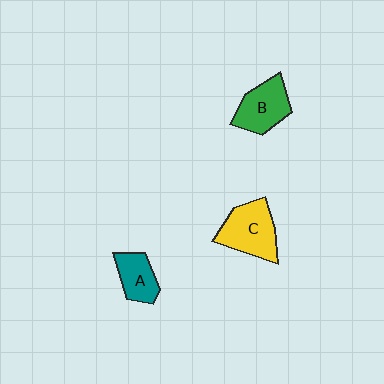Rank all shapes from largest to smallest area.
From largest to smallest: C (yellow), B (green), A (teal).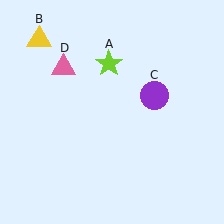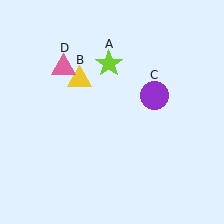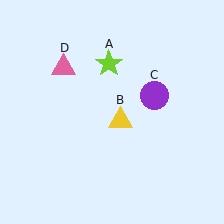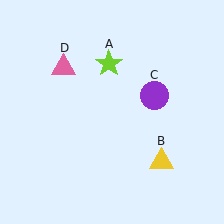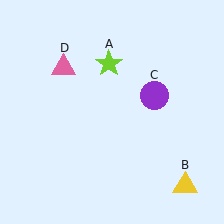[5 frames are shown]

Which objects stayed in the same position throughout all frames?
Lime star (object A) and purple circle (object C) and pink triangle (object D) remained stationary.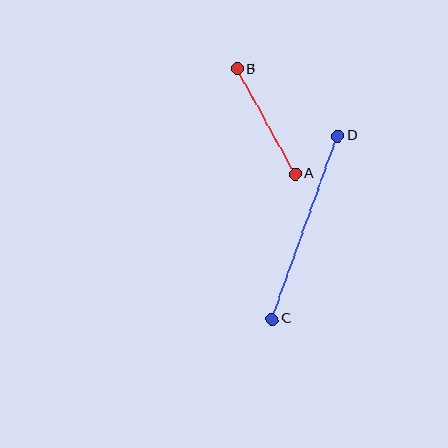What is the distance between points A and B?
The distance is approximately 120 pixels.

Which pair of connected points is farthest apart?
Points C and D are farthest apart.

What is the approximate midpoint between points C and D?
The midpoint is at approximately (305, 228) pixels.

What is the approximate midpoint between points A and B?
The midpoint is at approximately (266, 122) pixels.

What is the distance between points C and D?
The distance is approximately 195 pixels.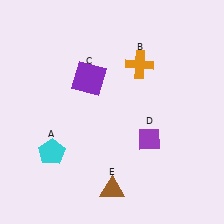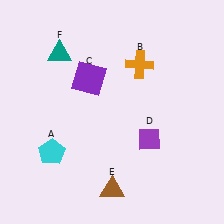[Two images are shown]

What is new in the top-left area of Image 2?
A teal triangle (F) was added in the top-left area of Image 2.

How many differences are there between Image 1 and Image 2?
There is 1 difference between the two images.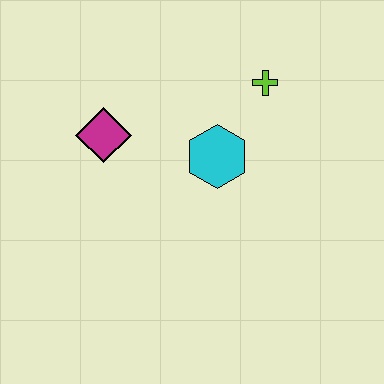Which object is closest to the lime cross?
The cyan hexagon is closest to the lime cross.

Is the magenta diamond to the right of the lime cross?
No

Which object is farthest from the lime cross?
The magenta diamond is farthest from the lime cross.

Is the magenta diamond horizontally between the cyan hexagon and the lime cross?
No